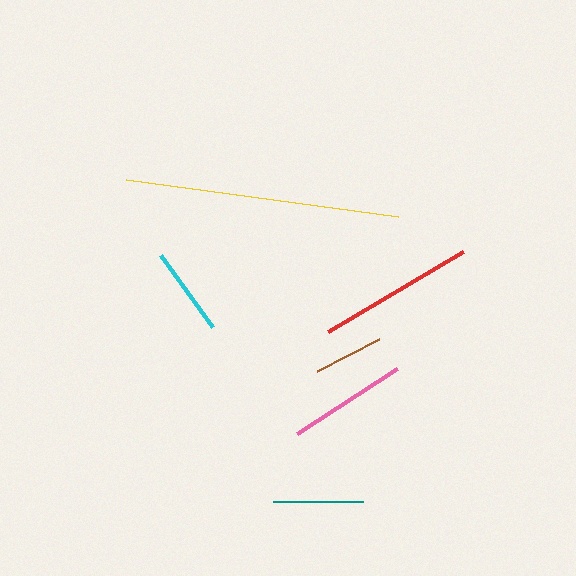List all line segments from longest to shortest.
From longest to shortest: yellow, red, pink, teal, cyan, brown.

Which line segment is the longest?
The yellow line is the longest at approximately 275 pixels.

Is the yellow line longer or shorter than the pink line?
The yellow line is longer than the pink line.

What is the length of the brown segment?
The brown segment is approximately 69 pixels long.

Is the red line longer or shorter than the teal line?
The red line is longer than the teal line.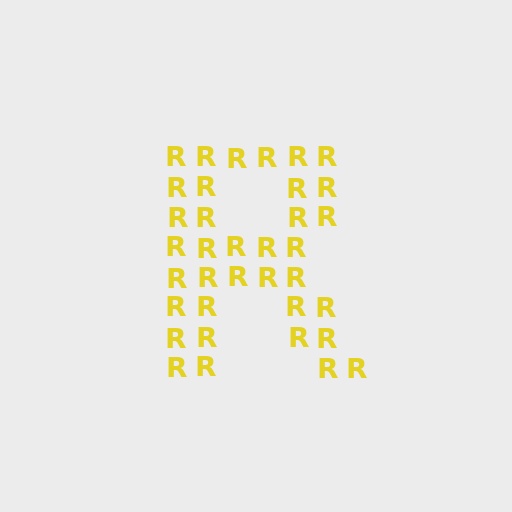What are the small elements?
The small elements are letter R's.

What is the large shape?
The large shape is the letter R.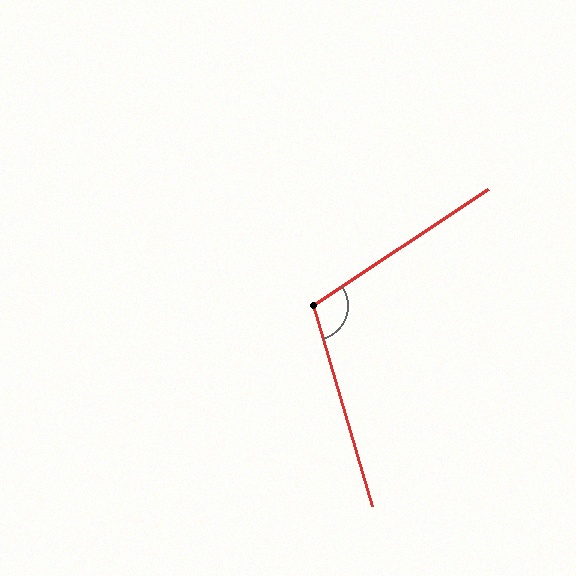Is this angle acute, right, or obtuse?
It is obtuse.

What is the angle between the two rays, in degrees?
Approximately 107 degrees.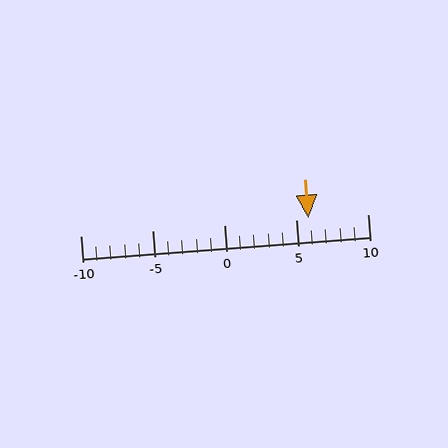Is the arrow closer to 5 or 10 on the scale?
The arrow is closer to 5.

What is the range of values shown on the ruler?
The ruler shows values from -10 to 10.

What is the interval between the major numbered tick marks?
The major tick marks are spaced 5 units apart.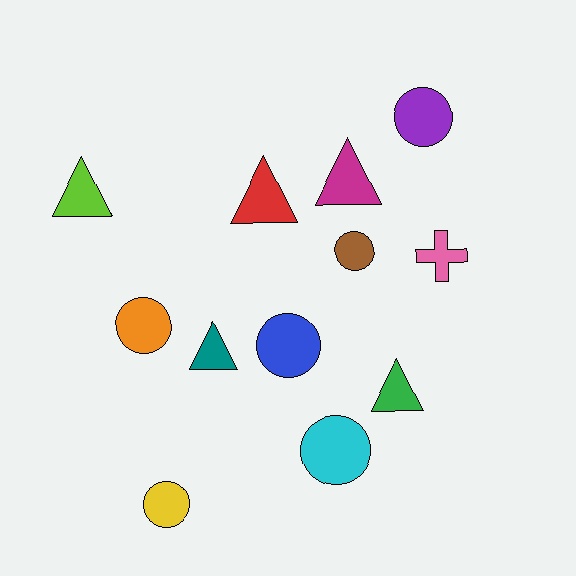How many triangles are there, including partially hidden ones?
There are 5 triangles.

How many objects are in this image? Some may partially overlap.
There are 12 objects.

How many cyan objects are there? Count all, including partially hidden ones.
There is 1 cyan object.